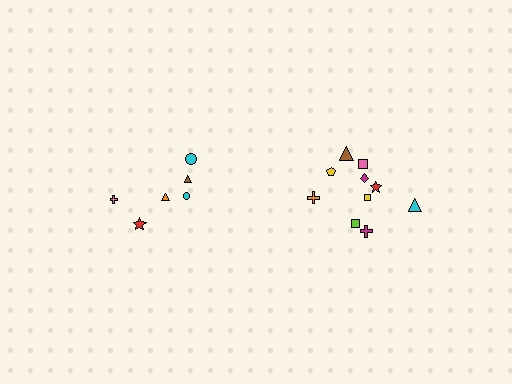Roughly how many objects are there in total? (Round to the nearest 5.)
Roughly 15 objects in total.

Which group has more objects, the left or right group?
The right group.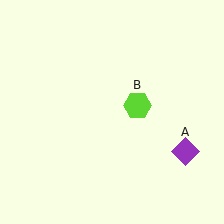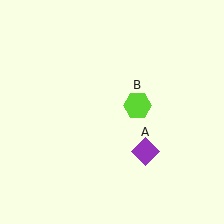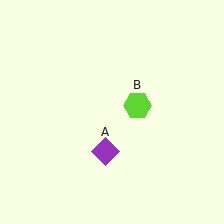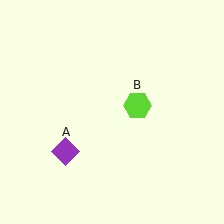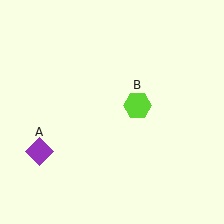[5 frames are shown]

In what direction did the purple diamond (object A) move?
The purple diamond (object A) moved left.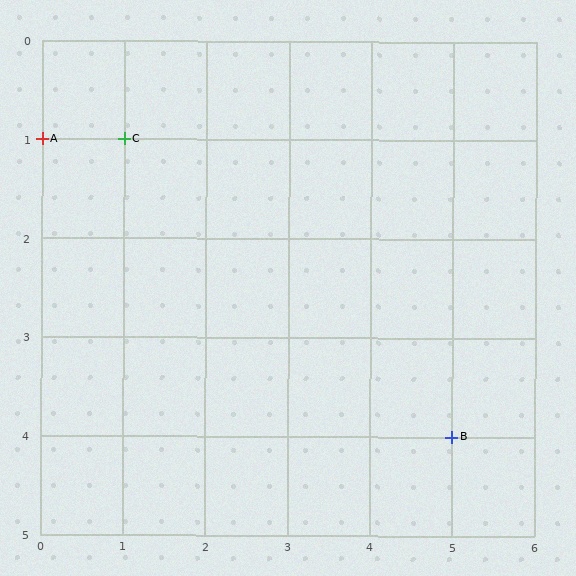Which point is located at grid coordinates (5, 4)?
Point B is at (5, 4).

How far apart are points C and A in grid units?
Points C and A are 1 column apart.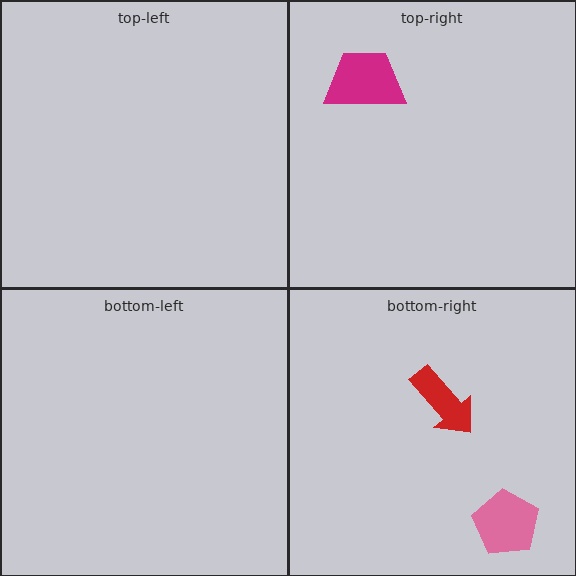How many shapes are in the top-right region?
1.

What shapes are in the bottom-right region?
The red arrow, the pink pentagon.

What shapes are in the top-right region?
The magenta trapezoid.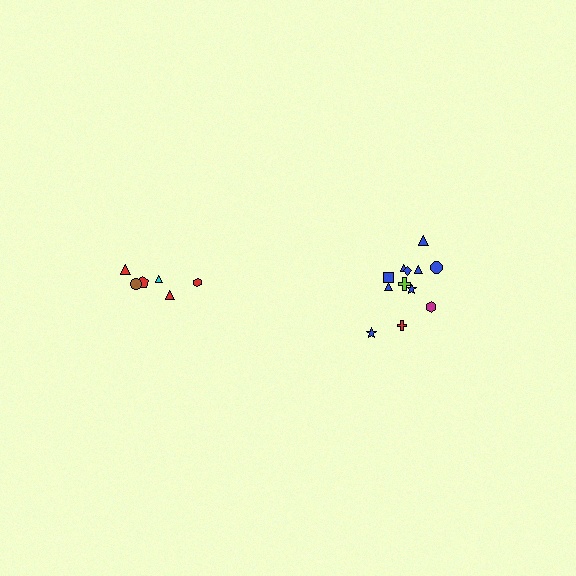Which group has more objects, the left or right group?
The right group.